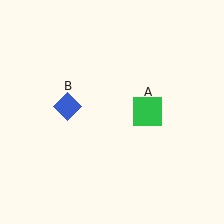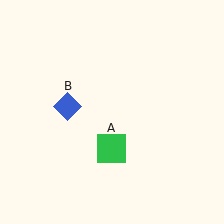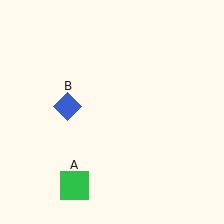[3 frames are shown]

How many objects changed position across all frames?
1 object changed position: green square (object A).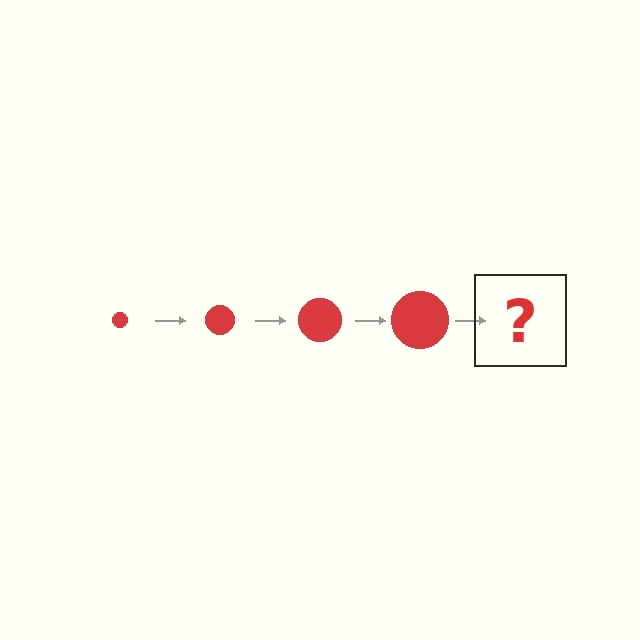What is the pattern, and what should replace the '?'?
The pattern is that the circle gets progressively larger each step. The '?' should be a red circle, larger than the previous one.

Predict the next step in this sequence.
The next step is a red circle, larger than the previous one.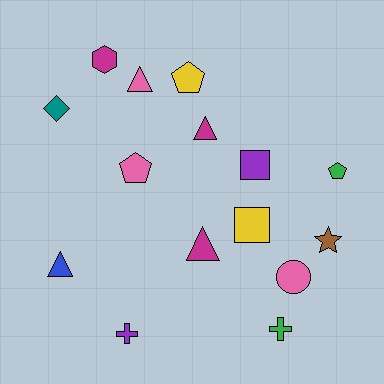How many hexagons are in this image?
There is 1 hexagon.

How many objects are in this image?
There are 15 objects.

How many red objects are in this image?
There are no red objects.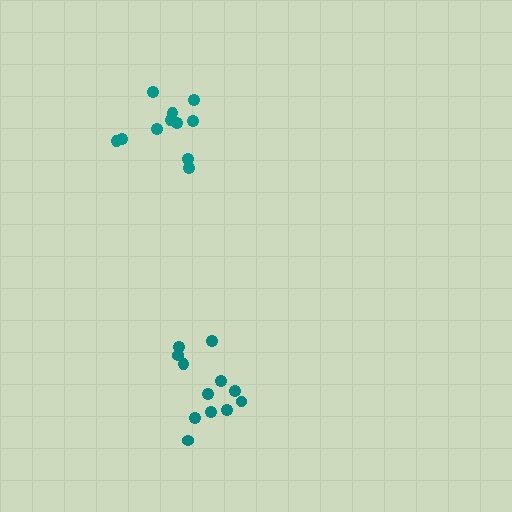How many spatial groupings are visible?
There are 2 spatial groupings.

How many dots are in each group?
Group 1: 11 dots, Group 2: 12 dots (23 total).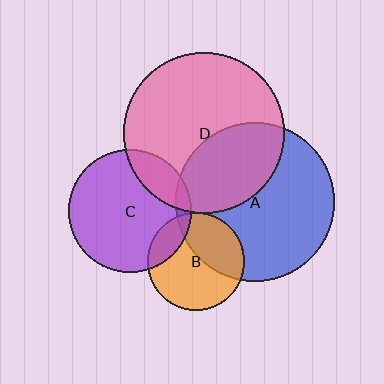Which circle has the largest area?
Circle D (pink).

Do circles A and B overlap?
Yes.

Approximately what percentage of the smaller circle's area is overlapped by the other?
Approximately 40%.